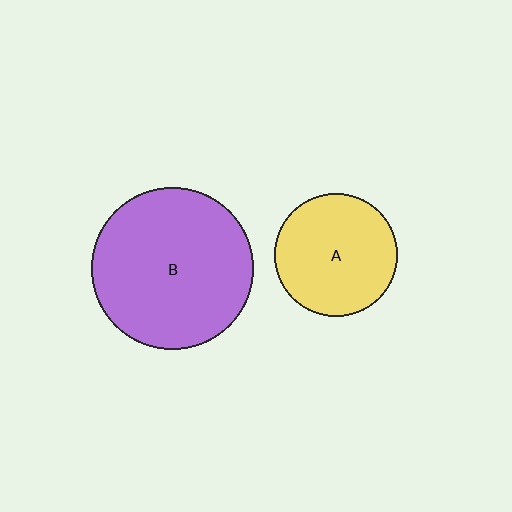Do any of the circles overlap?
No, none of the circles overlap.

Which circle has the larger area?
Circle B (purple).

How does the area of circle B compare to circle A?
Approximately 1.7 times.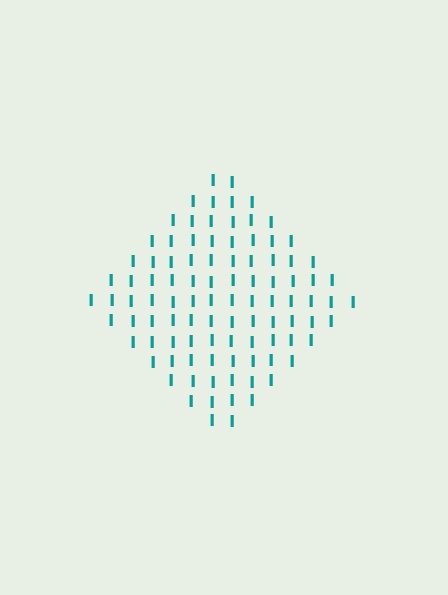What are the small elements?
The small elements are letter I's.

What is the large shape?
The large shape is a diamond.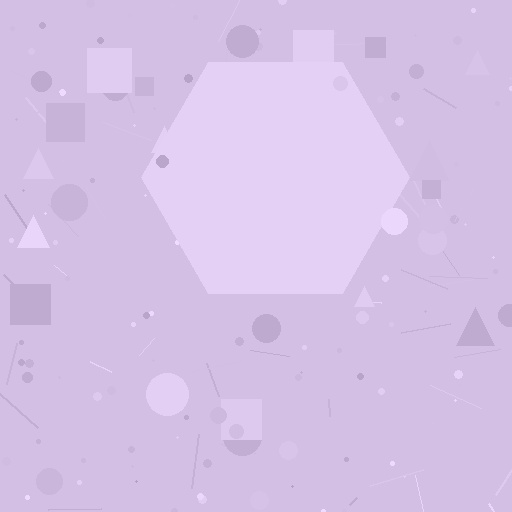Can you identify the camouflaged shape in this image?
The camouflaged shape is a hexagon.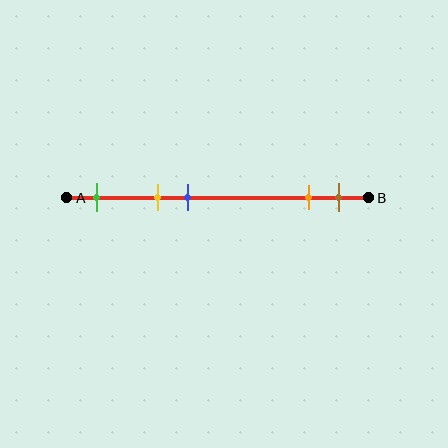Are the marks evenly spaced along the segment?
No, the marks are not evenly spaced.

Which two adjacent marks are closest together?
The orange and brown marks are the closest adjacent pair.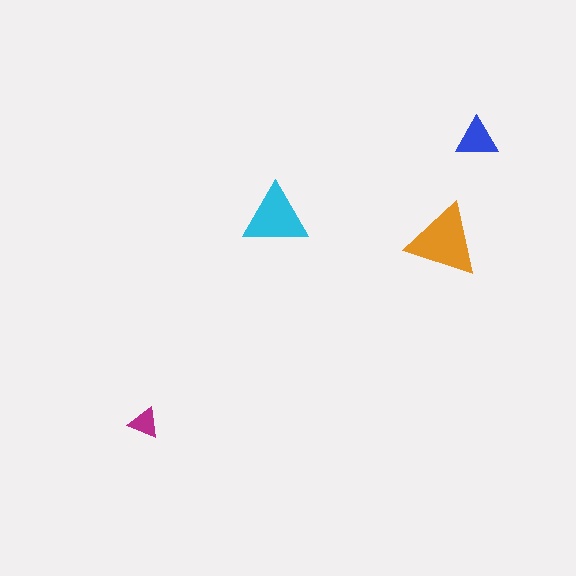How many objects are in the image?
There are 4 objects in the image.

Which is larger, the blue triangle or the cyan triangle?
The cyan one.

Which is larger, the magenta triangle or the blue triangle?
The blue one.